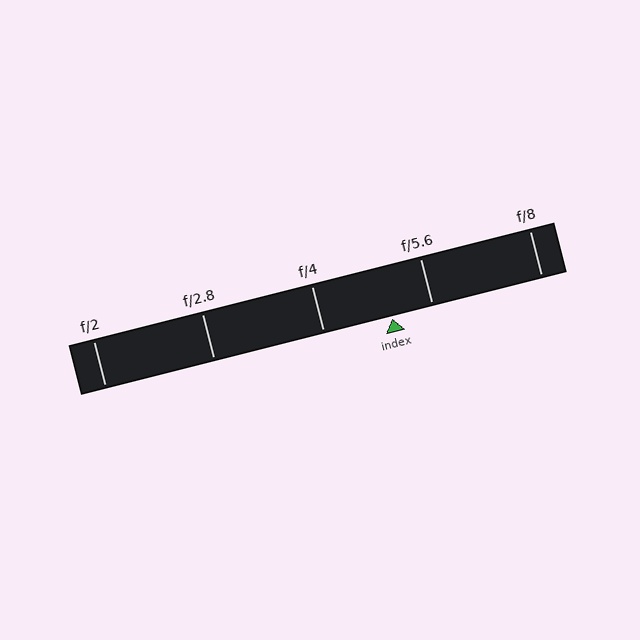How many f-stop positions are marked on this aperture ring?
There are 5 f-stop positions marked.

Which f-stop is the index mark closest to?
The index mark is closest to f/5.6.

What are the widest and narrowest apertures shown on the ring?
The widest aperture shown is f/2 and the narrowest is f/8.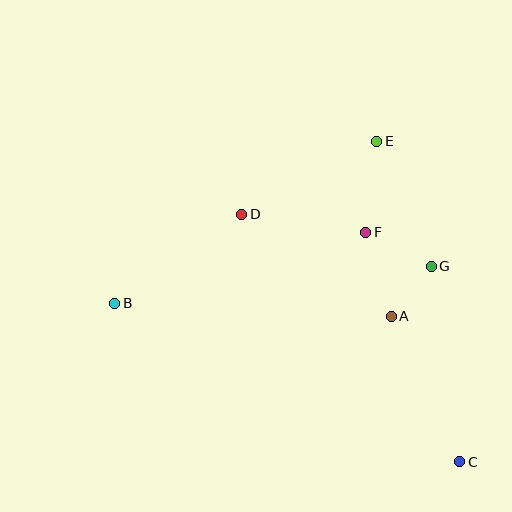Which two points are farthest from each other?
Points B and C are farthest from each other.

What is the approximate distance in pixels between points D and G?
The distance between D and G is approximately 197 pixels.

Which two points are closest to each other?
Points A and G are closest to each other.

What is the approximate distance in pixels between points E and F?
The distance between E and F is approximately 92 pixels.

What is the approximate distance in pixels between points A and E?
The distance between A and E is approximately 176 pixels.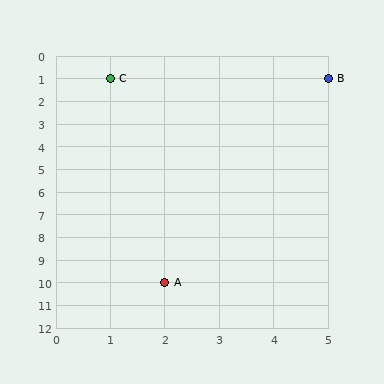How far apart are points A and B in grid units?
Points A and B are 3 columns and 9 rows apart (about 9.5 grid units diagonally).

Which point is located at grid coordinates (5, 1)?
Point B is at (5, 1).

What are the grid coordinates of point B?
Point B is at grid coordinates (5, 1).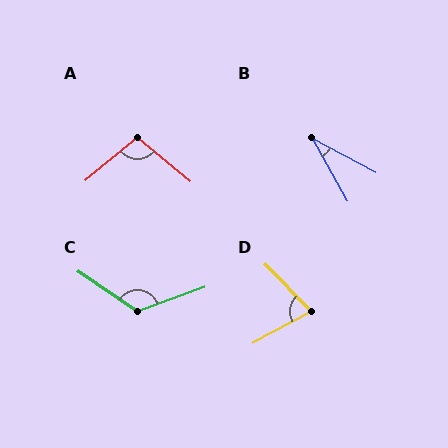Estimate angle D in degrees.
Approximately 73 degrees.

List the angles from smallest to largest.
B (33°), D (73°), A (101°), C (125°).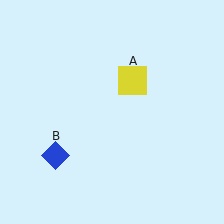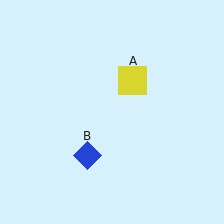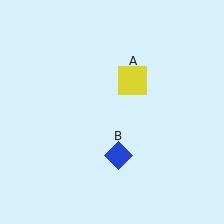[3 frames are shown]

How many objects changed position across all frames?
1 object changed position: blue diamond (object B).